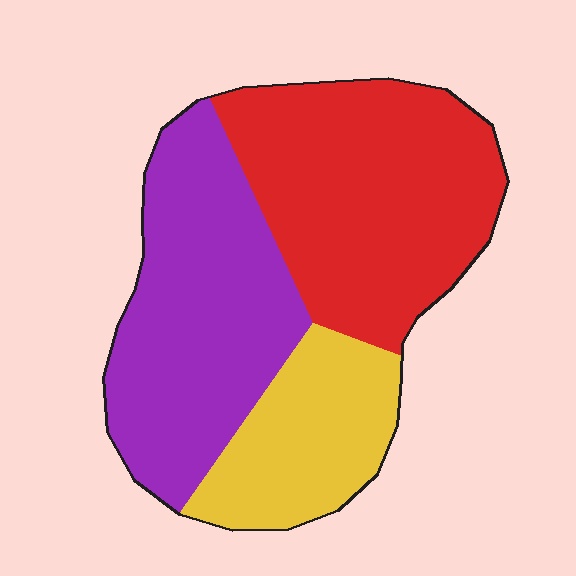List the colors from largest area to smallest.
From largest to smallest: red, purple, yellow.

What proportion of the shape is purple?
Purple takes up about three eighths (3/8) of the shape.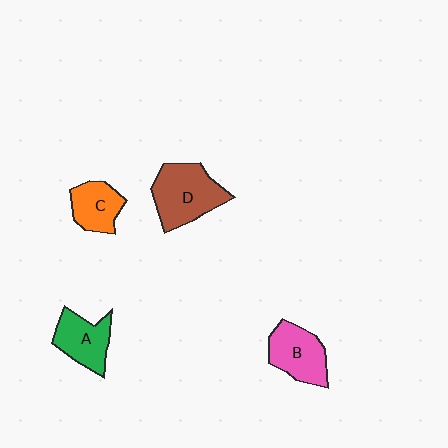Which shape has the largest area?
Shape D (brown).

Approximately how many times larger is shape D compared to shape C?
Approximately 1.6 times.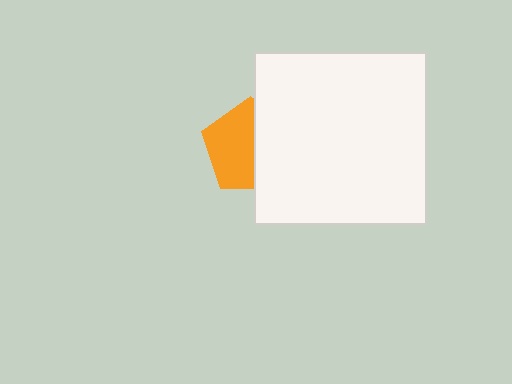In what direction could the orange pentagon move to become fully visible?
The orange pentagon could move left. That would shift it out from behind the white square entirely.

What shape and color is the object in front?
The object in front is a white square.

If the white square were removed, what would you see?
You would see the complete orange pentagon.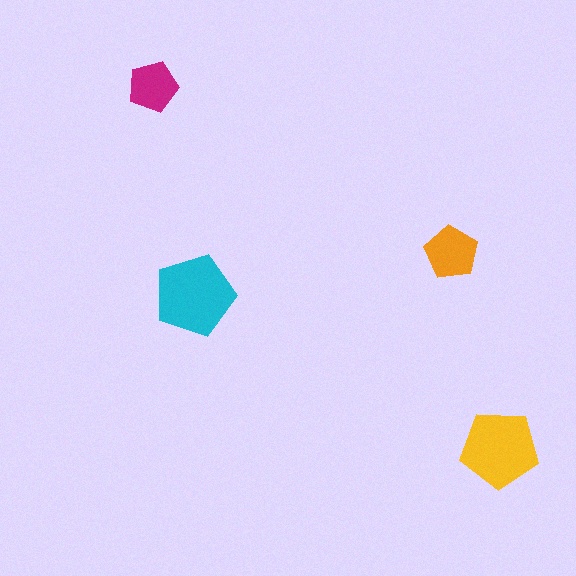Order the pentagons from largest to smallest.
the cyan one, the yellow one, the orange one, the magenta one.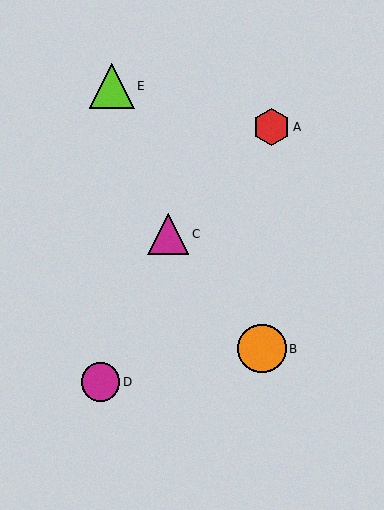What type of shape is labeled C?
Shape C is a magenta triangle.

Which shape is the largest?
The orange circle (labeled B) is the largest.